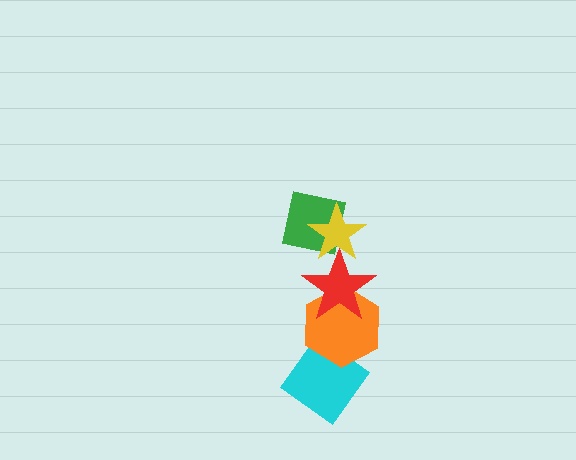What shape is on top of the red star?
The green square is on top of the red star.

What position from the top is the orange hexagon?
The orange hexagon is 4th from the top.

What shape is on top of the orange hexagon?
The red star is on top of the orange hexagon.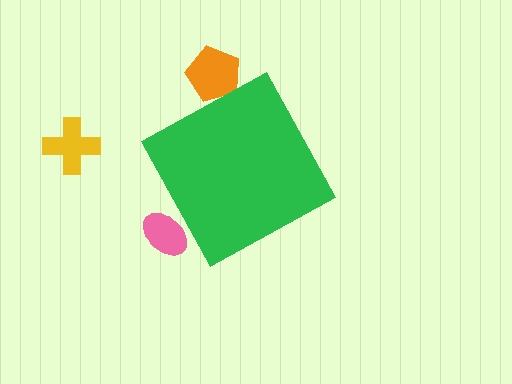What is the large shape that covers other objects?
A green diamond.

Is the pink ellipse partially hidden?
Yes, the pink ellipse is partially hidden behind the green diamond.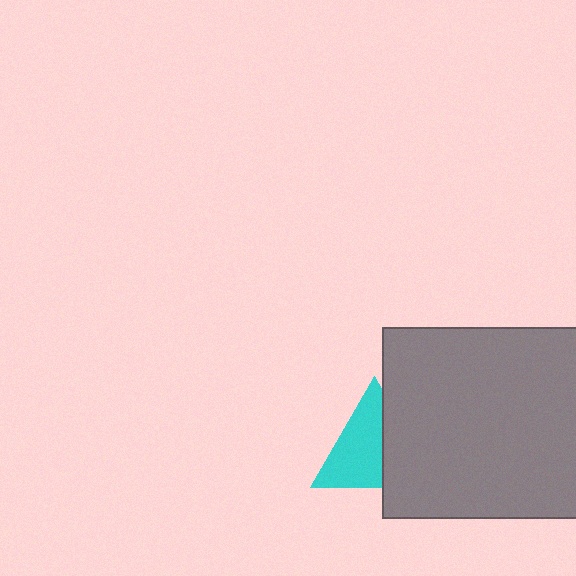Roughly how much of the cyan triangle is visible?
About half of it is visible (roughly 60%).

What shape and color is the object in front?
The object in front is a gray rectangle.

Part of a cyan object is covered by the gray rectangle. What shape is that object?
It is a triangle.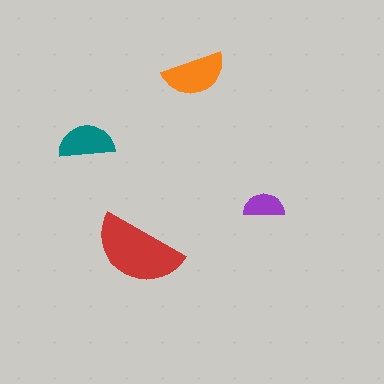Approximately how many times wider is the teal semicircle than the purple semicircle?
About 1.5 times wider.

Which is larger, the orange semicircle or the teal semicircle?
The orange one.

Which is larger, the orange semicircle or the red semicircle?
The red one.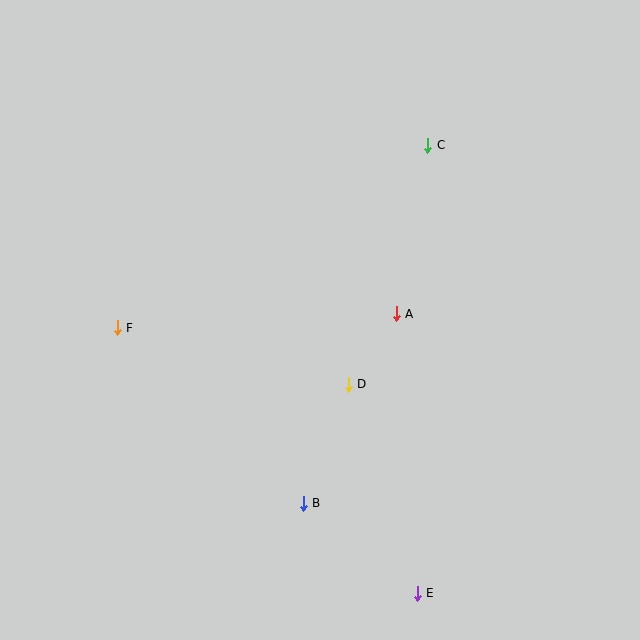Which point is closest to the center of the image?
Point D at (348, 384) is closest to the center.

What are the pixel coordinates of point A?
Point A is at (396, 314).